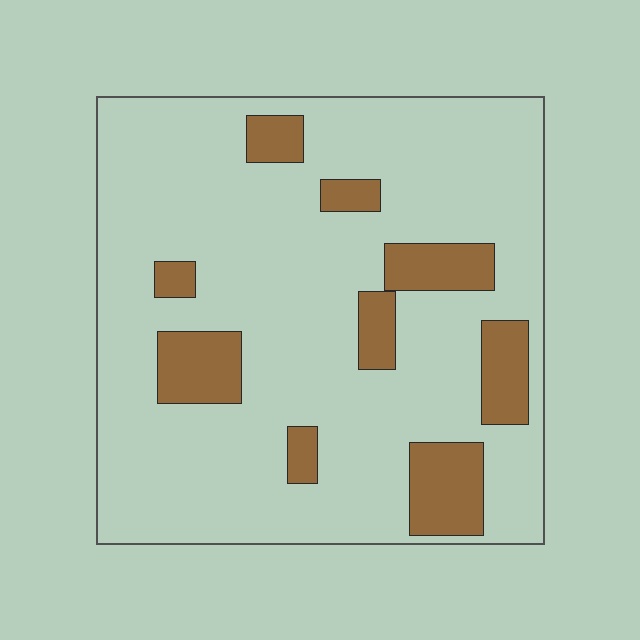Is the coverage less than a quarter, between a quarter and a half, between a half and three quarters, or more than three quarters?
Less than a quarter.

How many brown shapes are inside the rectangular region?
9.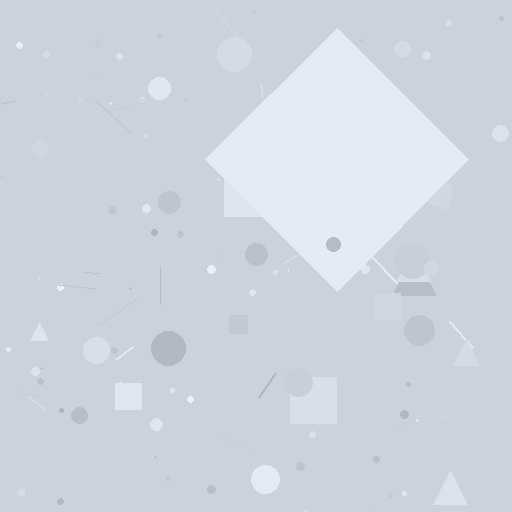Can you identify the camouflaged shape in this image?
The camouflaged shape is a diamond.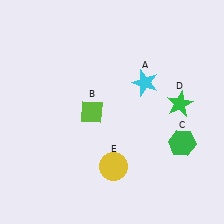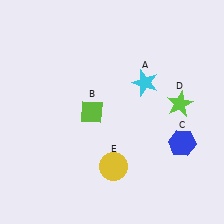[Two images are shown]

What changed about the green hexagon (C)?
In Image 1, C is green. In Image 2, it changed to blue.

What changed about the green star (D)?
In Image 1, D is green. In Image 2, it changed to lime.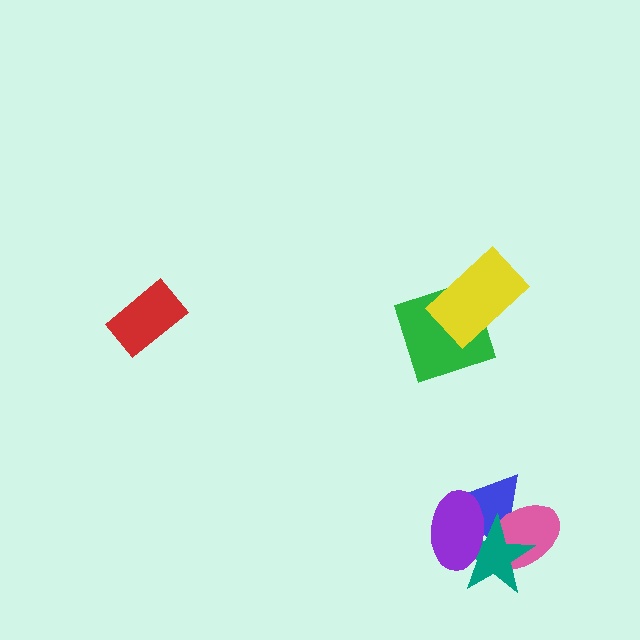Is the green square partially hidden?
Yes, it is partially covered by another shape.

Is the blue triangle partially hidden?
Yes, it is partially covered by another shape.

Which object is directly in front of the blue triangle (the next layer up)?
The pink ellipse is directly in front of the blue triangle.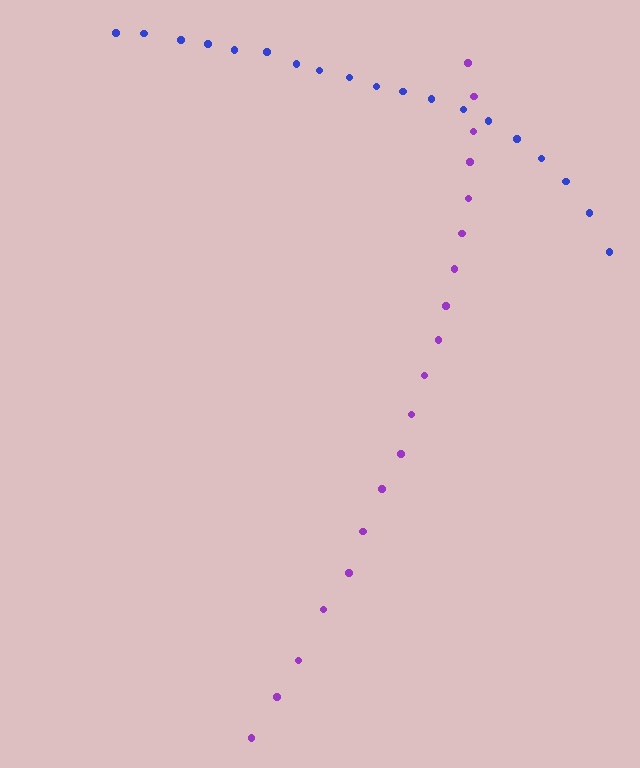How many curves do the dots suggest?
There are 2 distinct paths.